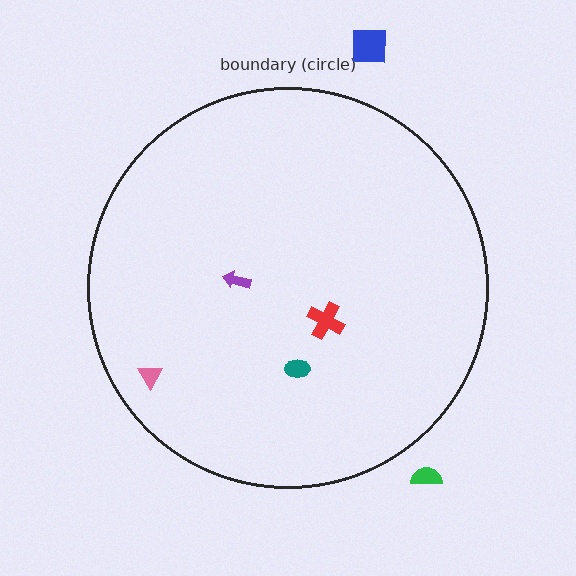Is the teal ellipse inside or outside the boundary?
Inside.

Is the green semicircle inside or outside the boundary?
Outside.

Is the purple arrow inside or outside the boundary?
Inside.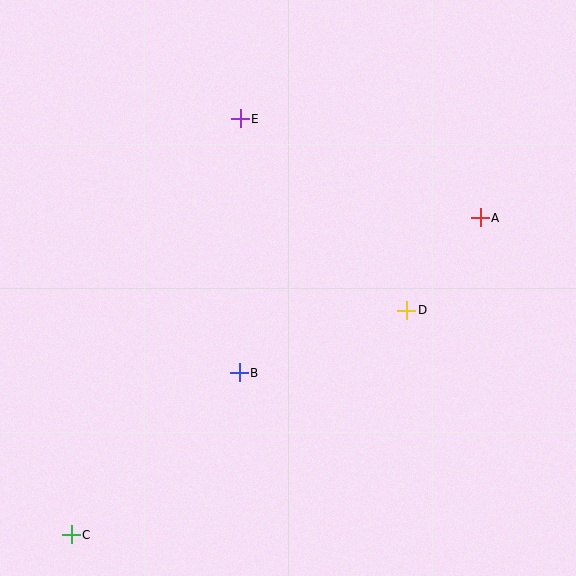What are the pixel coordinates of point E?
Point E is at (240, 119).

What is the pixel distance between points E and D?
The distance between E and D is 254 pixels.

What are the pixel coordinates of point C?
Point C is at (71, 535).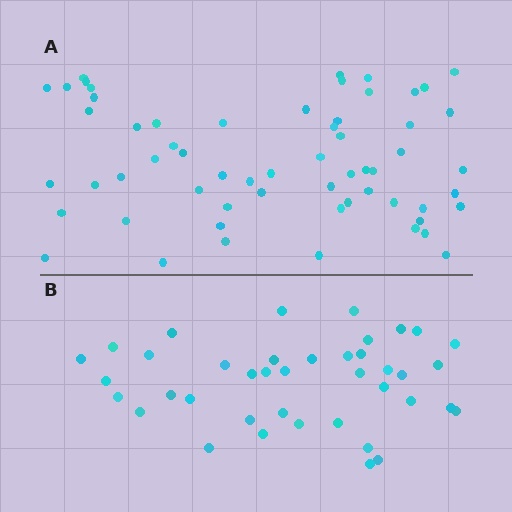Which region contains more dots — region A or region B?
Region A (the top region) has more dots.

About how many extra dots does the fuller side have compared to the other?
Region A has approximately 20 more dots than region B.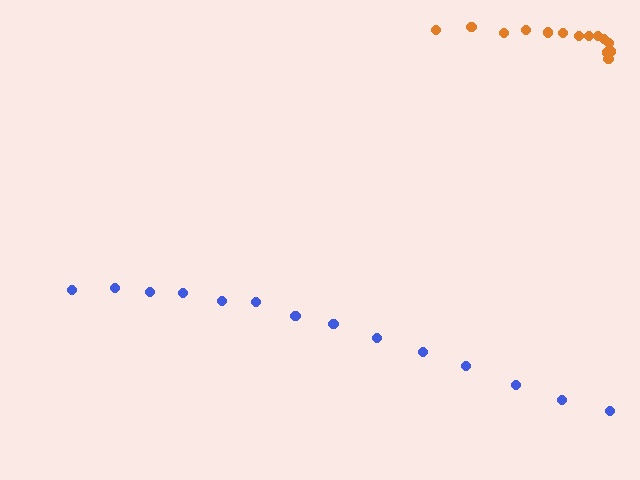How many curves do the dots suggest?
There are 2 distinct paths.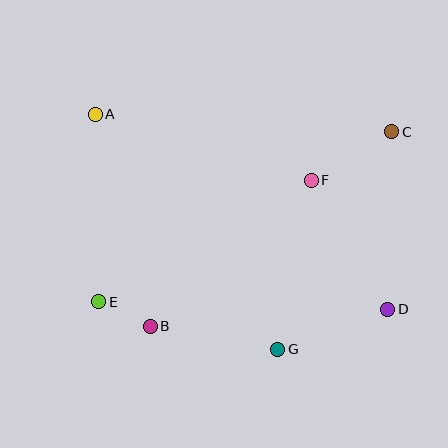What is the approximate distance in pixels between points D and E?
The distance between D and E is approximately 289 pixels.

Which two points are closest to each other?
Points B and E are closest to each other.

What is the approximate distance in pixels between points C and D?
The distance between C and D is approximately 178 pixels.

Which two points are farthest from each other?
Points A and D are farthest from each other.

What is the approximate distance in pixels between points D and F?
The distance between D and F is approximately 150 pixels.